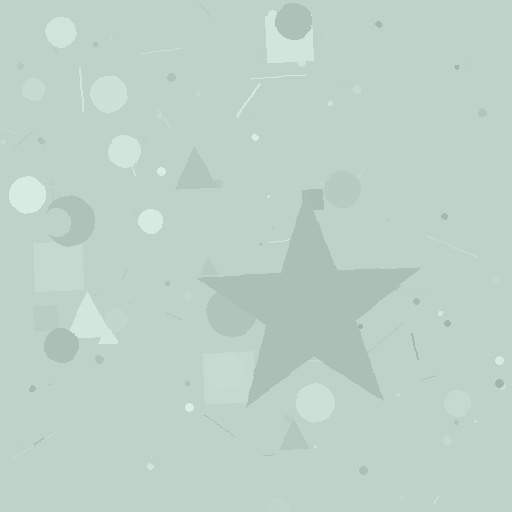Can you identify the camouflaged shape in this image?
The camouflaged shape is a star.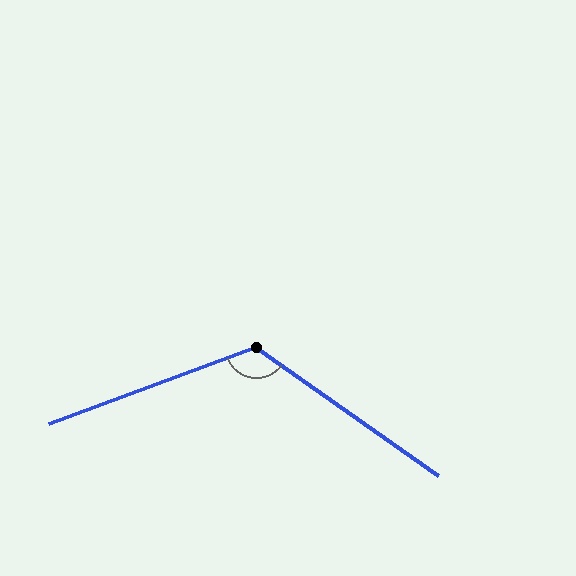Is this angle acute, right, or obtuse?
It is obtuse.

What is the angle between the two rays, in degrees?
Approximately 125 degrees.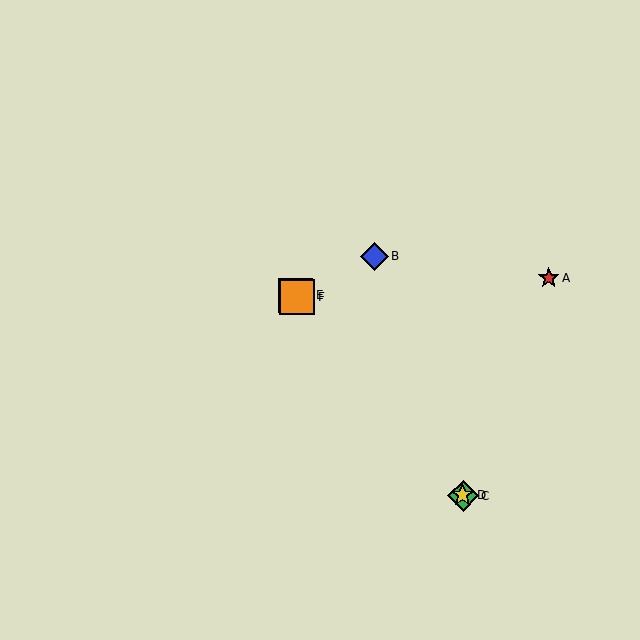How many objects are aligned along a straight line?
4 objects (C, D, E, F) are aligned along a straight line.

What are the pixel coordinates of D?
Object D is at (462, 495).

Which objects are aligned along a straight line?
Objects C, D, E, F are aligned along a straight line.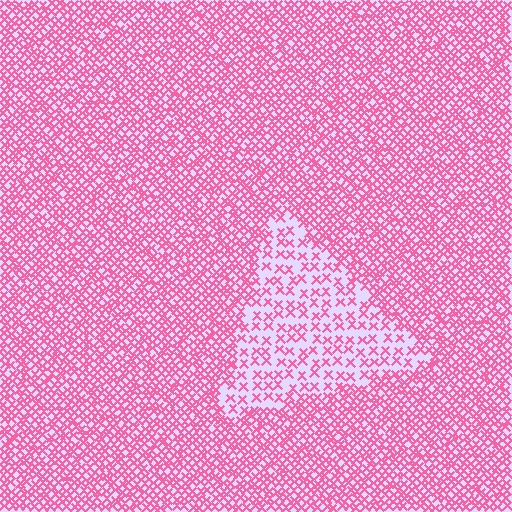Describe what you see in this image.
The image contains small pink elements arranged at two different densities. A triangle-shaped region is visible where the elements are less densely packed than the surrounding area.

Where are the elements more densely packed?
The elements are more densely packed outside the triangle boundary.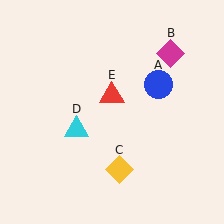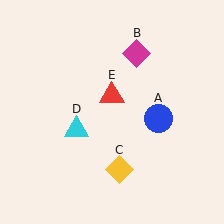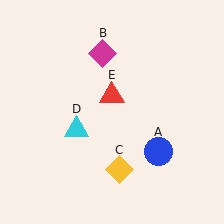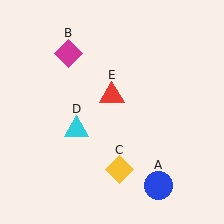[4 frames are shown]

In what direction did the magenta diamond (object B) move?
The magenta diamond (object B) moved left.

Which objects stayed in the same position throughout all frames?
Yellow diamond (object C) and cyan triangle (object D) and red triangle (object E) remained stationary.